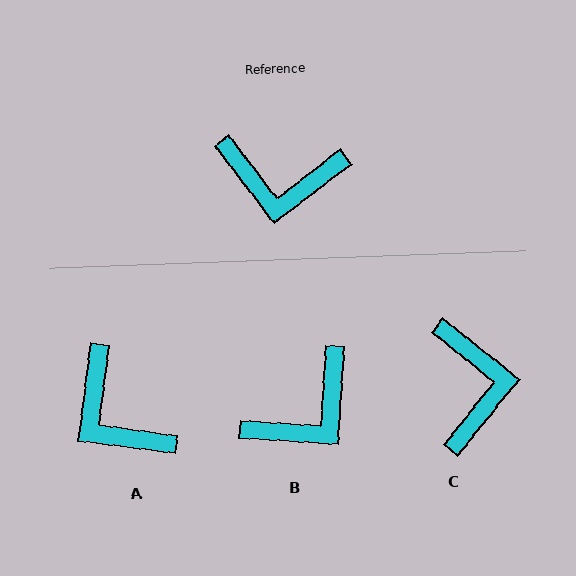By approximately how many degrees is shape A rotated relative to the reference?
Approximately 45 degrees clockwise.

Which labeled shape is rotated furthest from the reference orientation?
C, about 103 degrees away.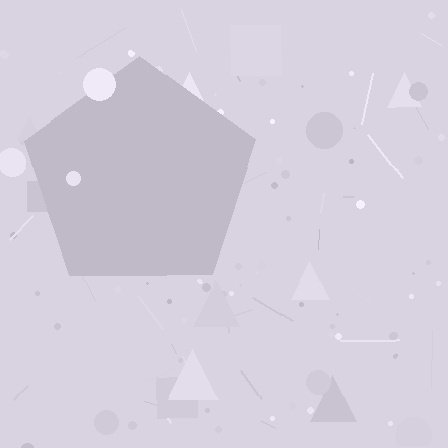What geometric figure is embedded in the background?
A pentagon is embedded in the background.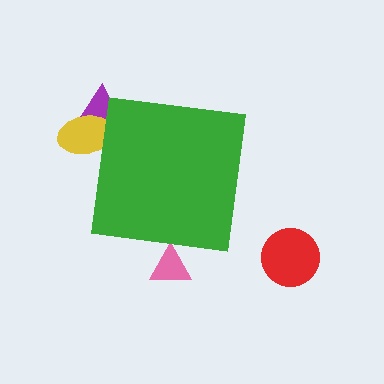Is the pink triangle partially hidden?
Yes, the pink triangle is partially hidden behind the green square.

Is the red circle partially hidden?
No, the red circle is fully visible.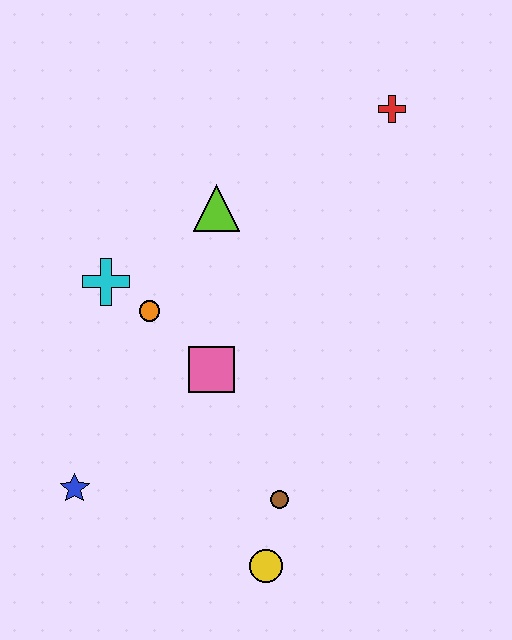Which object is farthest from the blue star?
The red cross is farthest from the blue star.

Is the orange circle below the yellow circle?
No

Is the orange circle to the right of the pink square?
No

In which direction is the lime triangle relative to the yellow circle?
The lime triangle is above the yellow circle.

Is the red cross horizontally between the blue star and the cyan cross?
No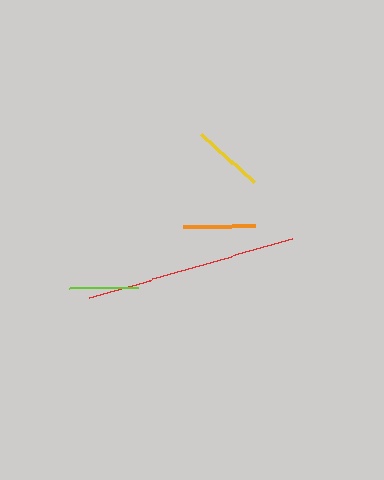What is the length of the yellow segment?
The yellow segment is approximately 71 pixels long.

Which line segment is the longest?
The red line is the longest at approximately 211 pixels.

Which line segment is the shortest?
The lime line is the shortest at approximately 69 pixels.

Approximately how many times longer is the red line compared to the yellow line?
The red line is approximately 3.0 times the length of the yellow line.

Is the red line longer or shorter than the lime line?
The red line is longer than the lime line.